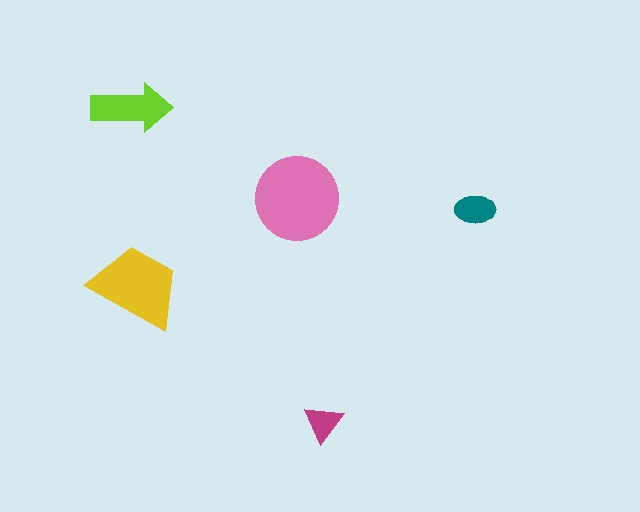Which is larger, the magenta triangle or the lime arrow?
The lime arrow.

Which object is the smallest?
The magenta triangle.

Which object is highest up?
The lime arrow is topmost.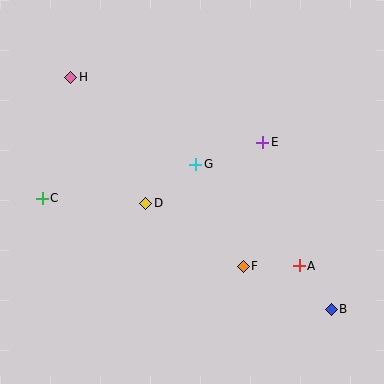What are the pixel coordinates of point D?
Point D is at (146, 203).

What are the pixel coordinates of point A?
Point A is at (299, 266).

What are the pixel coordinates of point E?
Point E is at (263, 142).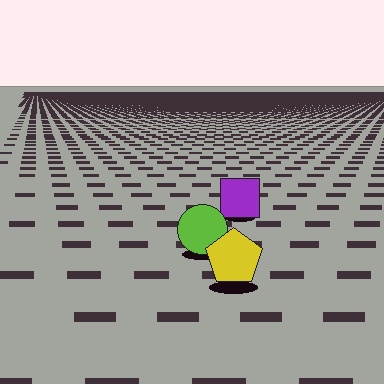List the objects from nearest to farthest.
From nearest to farthest: the yellow pentagon, the lime circle, the purple square.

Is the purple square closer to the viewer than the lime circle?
No. The lime circle is closer — you can tell from the texture gradient: the ground texture is coarser near it.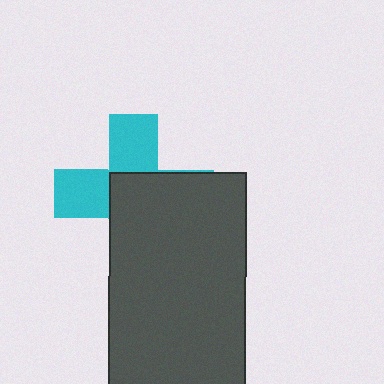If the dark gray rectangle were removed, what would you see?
You would see the complete cyan cross.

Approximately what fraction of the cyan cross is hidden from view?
Roughly 57% of the cyan cross is hidden behind the dark gray rectangle.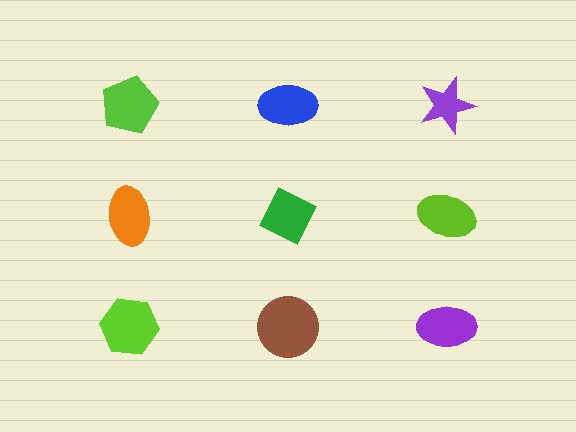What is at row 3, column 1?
A lime hexagon.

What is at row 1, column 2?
A blue ellipse.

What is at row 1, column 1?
A lime pentagon.